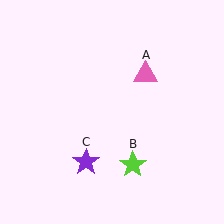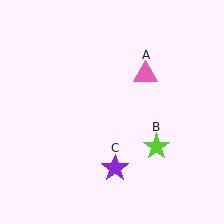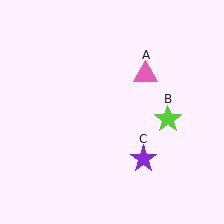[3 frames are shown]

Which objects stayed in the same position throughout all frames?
Pink triangle (object A) remained stationary.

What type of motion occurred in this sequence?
The lime star (object B), purple star (object C) rotated counterclockwise around the center of the scene.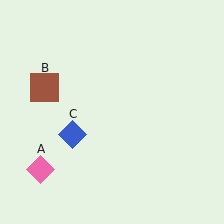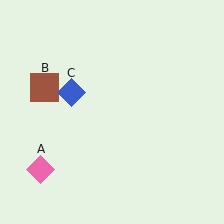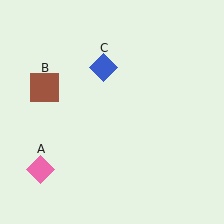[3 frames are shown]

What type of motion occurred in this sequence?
The blue diamond (object C) rotated clockwise around the center of the scene.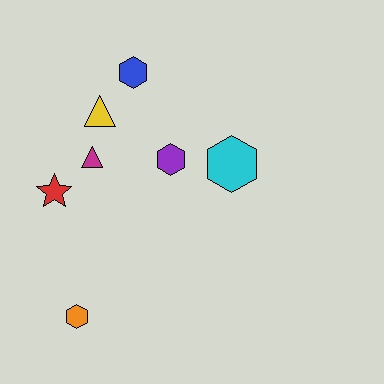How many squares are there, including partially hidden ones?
There are no squares.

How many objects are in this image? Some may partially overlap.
There are 7 objects.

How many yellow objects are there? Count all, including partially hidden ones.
There is 1 yellow object.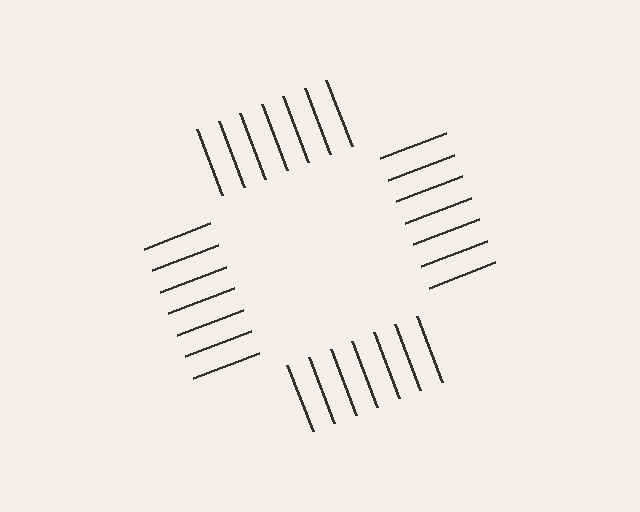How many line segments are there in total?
28 — 7 along each of the 4 edges.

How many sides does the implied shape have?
4 sides — the line-ends trace a square.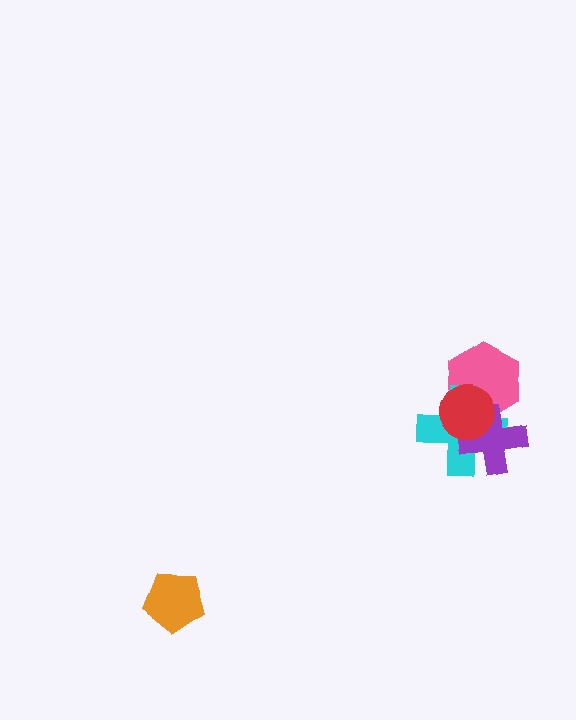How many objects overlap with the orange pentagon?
0 objects overlap with the orange pentagon.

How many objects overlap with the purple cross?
3 objects overlap with the purple cross.